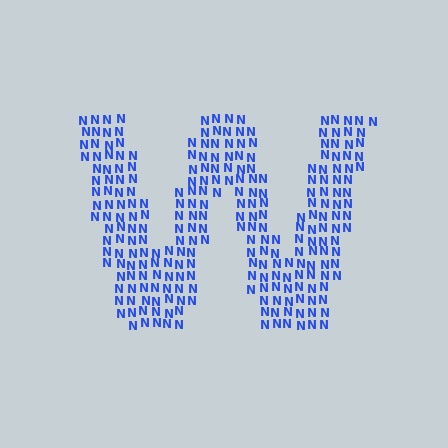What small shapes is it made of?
It is made of small letter N's.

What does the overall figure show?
The overall figure shows the letter W.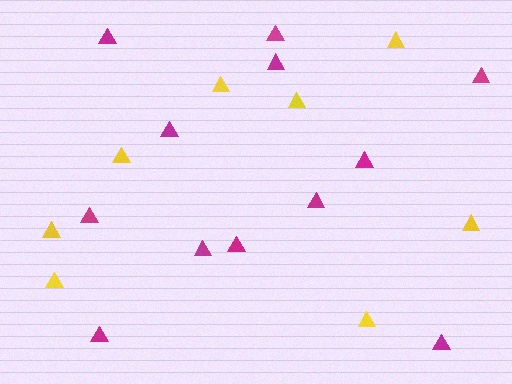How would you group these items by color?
There are 2 groups: one group of magenta triangles (12) and one group of yellow triangles (8).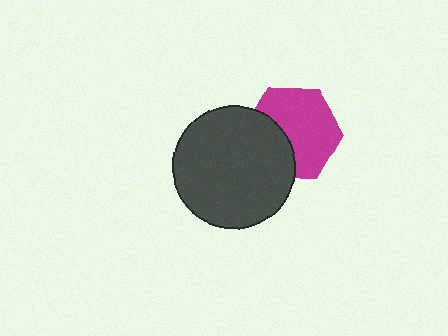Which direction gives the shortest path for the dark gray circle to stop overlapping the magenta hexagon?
Moving toward the lower-left gives the shortest separation.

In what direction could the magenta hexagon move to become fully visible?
The magenta hexagon could move toward the upper-right. That would shift it out from behind the dark gray circle entirely.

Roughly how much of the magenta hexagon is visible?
Most of it is visible (roughly 65%).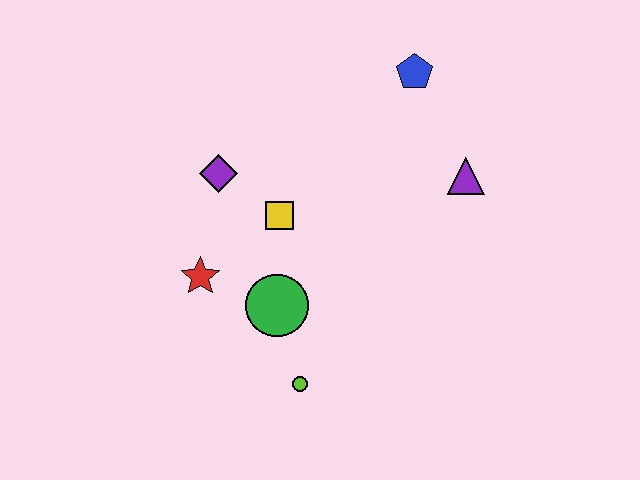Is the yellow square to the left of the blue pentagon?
Yes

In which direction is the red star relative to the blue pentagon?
The red star is to the left of the blue pentagon.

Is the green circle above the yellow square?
No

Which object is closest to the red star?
The green circle is closest to the red star.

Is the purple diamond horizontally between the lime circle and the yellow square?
No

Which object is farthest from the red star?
The blue pentagon is farthest from the red star.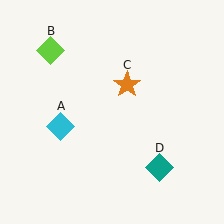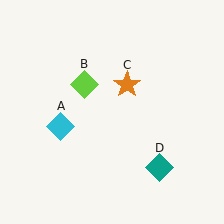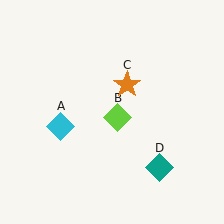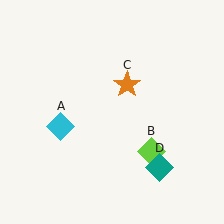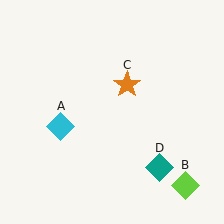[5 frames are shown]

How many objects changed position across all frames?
1 object changed position: lime diamond (object B).